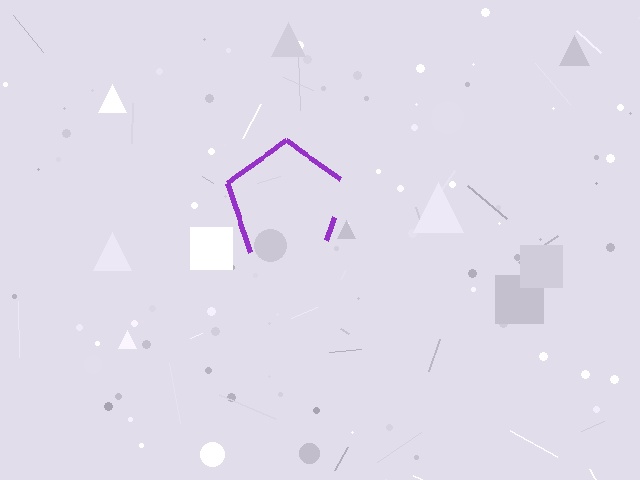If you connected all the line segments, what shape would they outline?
They would outline a pentagon.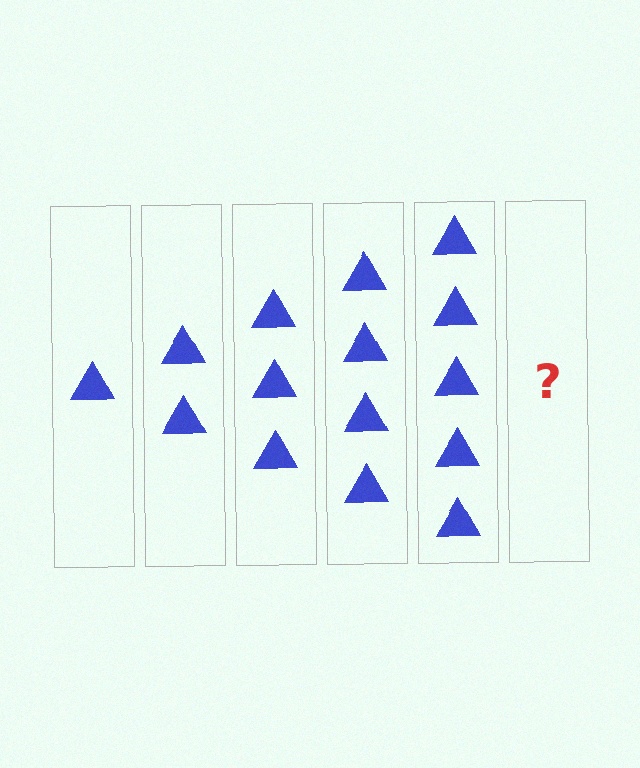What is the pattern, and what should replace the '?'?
The pattern is that each step adds one more triangle. The '?' should be 6 triangles.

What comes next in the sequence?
The next element should be 6 triangles.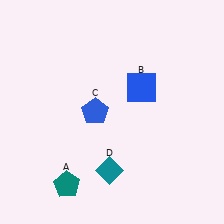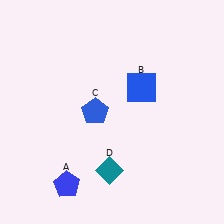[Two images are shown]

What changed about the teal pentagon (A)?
In Image 1, A is teal. In Image 2, it changed to blue.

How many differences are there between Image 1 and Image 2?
There is 1 difference between the two images.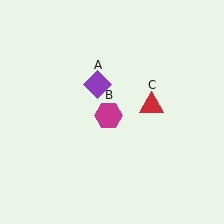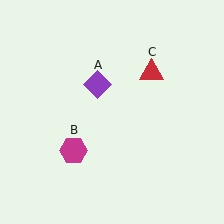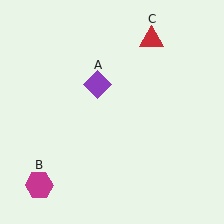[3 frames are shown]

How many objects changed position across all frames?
2 objects changed position: magenta hexagon (object B), red triangle (object C).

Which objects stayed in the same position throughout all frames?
Purple diamond (object A) remained stationary.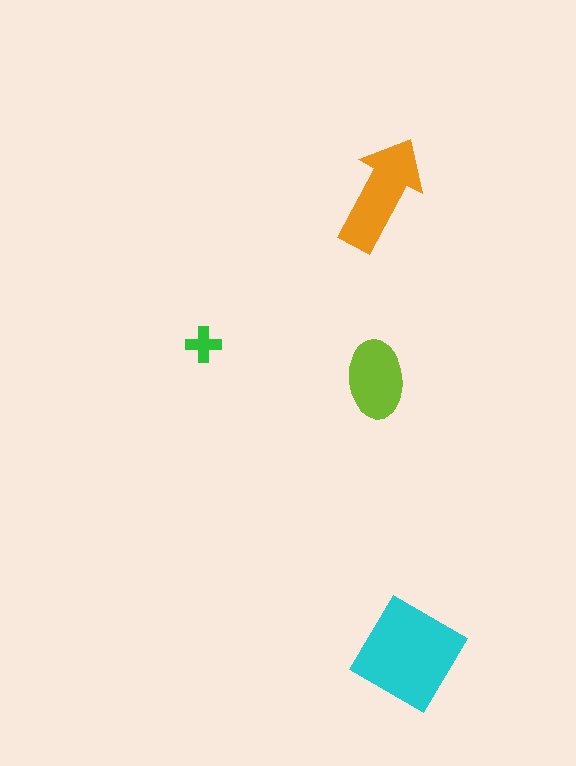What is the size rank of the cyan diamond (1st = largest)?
1st.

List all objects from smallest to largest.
The green cross, the lime ellipse, the orange arrow, the cyan diamond.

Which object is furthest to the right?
The cyan diamond is rightmost.